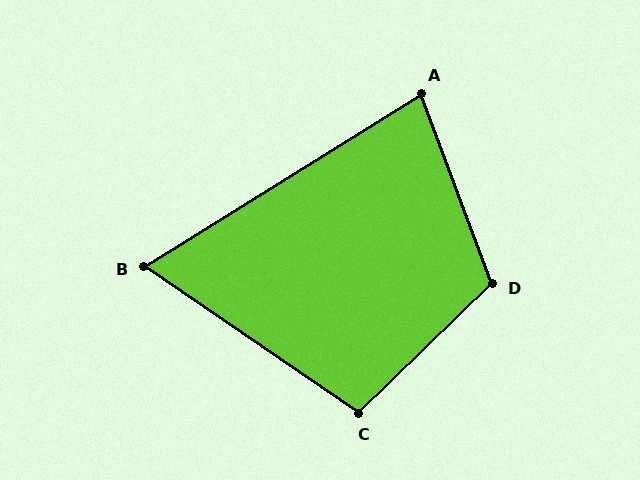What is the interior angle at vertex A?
Approximately 79 degrees (acute).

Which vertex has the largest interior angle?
D, at approximately 114 degrees.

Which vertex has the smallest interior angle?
B, at approximately 66 degrees.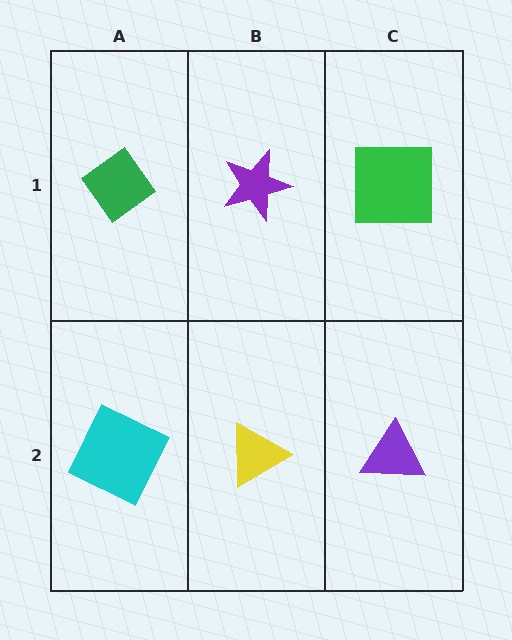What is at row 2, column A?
A cyan square.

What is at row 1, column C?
A green square.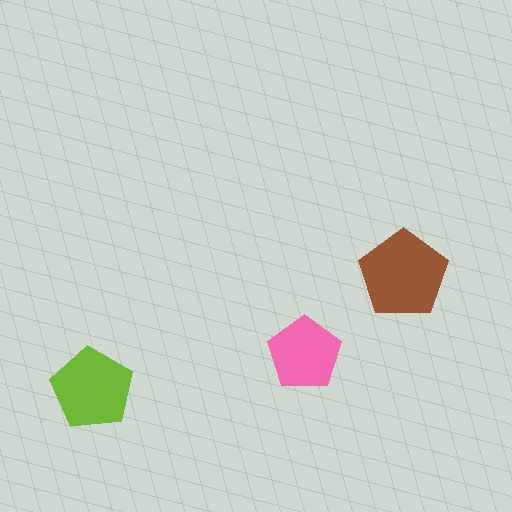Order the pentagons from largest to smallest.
the brown one, the lime one, the pink one.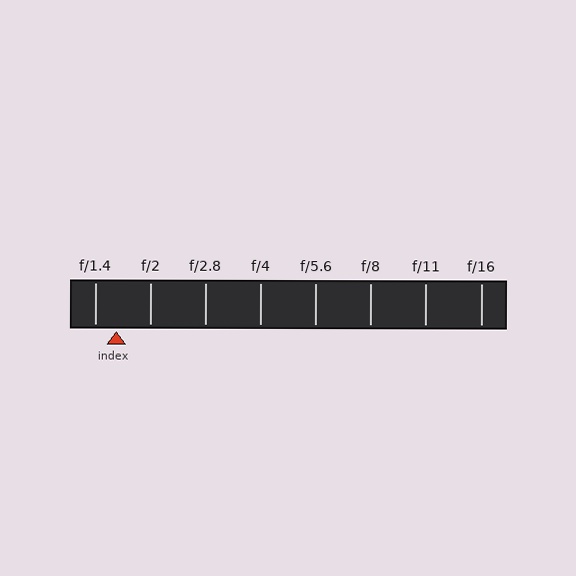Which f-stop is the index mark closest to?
The index mark is closest to f/1.4.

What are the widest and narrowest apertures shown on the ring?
The widest aperture shown is f/1.4 and the narrowest is f/16.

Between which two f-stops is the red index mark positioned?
The index mark is between f/1.4 and f/2.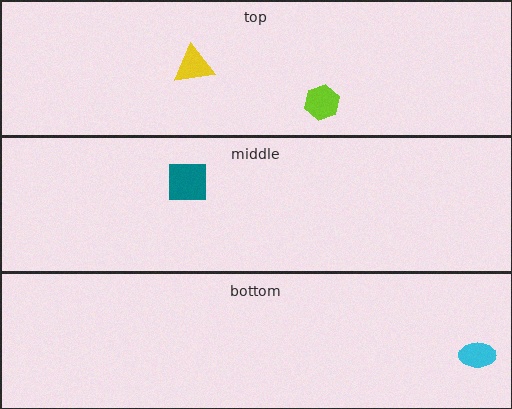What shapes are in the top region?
The lime hexagon, the yellow triangle.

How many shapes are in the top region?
2.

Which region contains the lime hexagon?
The top region.